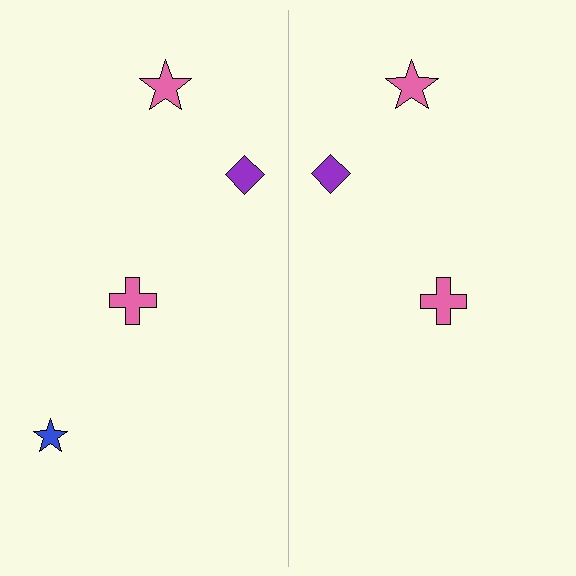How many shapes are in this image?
There are 7 shapes in this image.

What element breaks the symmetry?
A blue star is missing from the right side.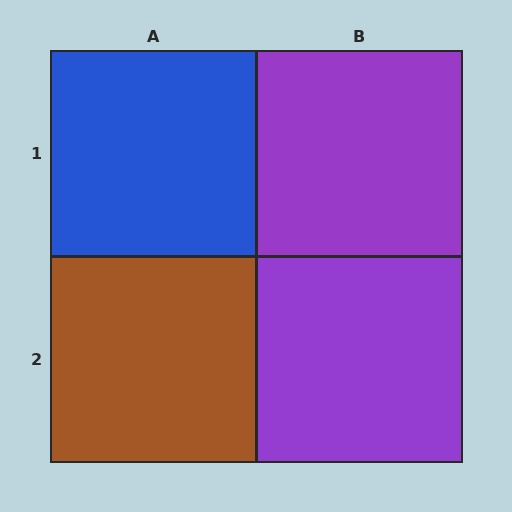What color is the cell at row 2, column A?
Brown.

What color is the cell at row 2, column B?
Purple.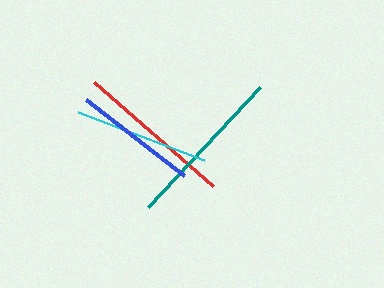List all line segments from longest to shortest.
From longest to shortest: teal, red, cyan, blue.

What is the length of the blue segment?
The blue segment is approximately 124 pixels long.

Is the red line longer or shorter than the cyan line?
The red line is longer than the cyan line.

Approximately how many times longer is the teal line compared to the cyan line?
The teal line is approximately 1.2 times the length of the cyan line.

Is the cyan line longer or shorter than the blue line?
The cyan line is longer than the blue line.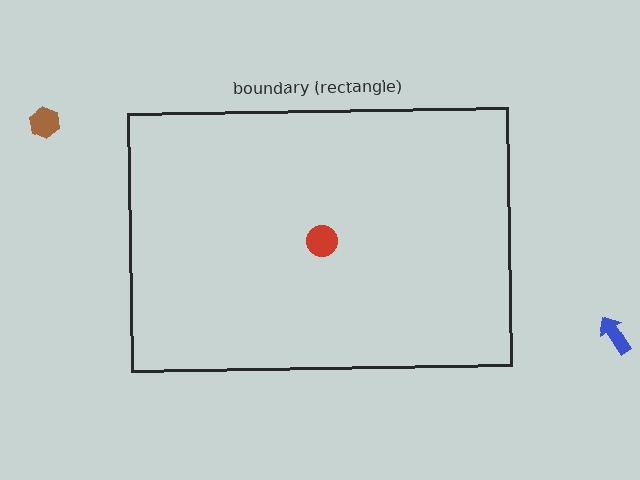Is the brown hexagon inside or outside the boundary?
Outside.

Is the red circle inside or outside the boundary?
Inside.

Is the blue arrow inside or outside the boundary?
Outside.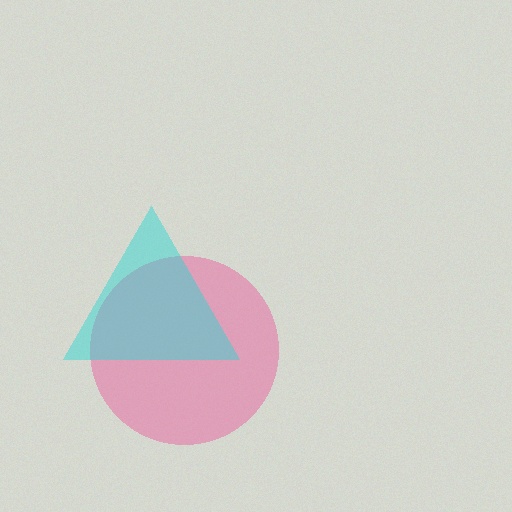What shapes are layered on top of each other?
The layered shapes are: a pink circle, a cyan triangle.